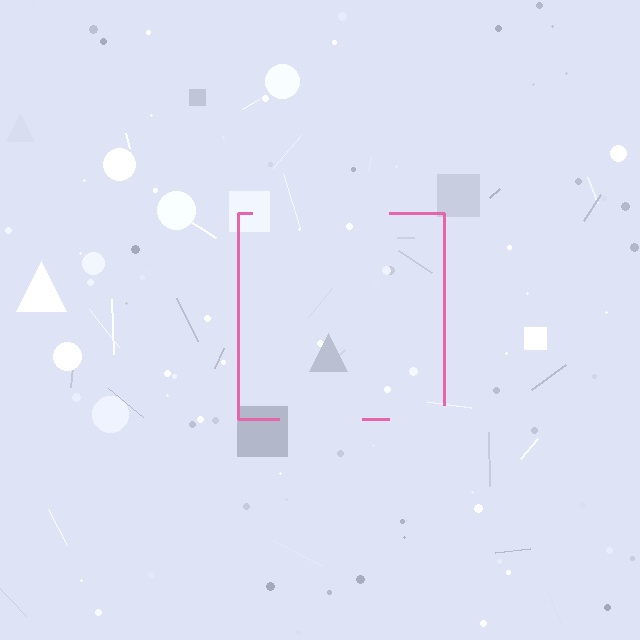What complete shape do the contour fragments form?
The contour fragments form a square.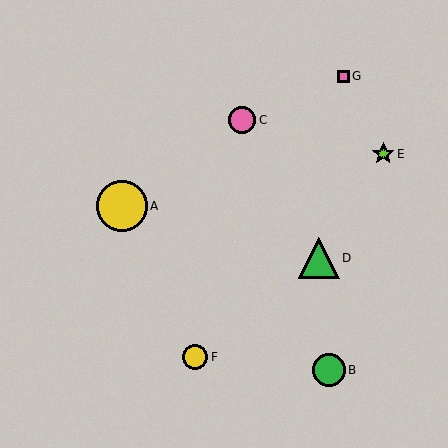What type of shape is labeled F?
Shape F is a yellow circle.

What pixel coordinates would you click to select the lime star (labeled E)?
Click at (383, 154) to select the lime star E.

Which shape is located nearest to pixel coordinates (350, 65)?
The pink square (labeled G) at (343, 76) is nearest to that location.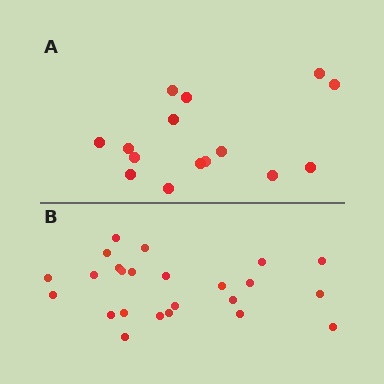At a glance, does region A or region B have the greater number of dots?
Region B (the bottom region) has more dots.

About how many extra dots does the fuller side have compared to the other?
Region B has roughly 8 or so more dots than region A.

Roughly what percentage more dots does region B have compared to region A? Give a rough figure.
About 60% more.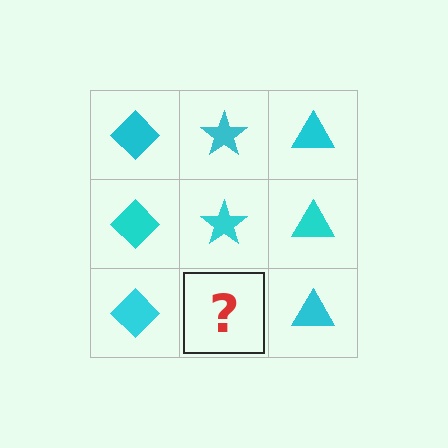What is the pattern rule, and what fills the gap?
The rule is that each column has a consistent shape. The gap should be filled with a cyan star.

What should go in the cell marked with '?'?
The missing cell should contain a cyan star.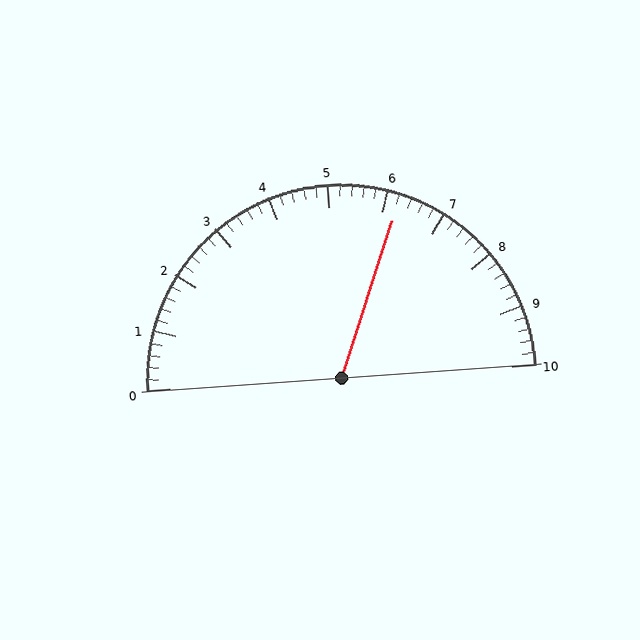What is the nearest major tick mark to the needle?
The nearest major tick mark is 6.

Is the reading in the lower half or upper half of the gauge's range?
The reading is in the upper half of the range (0 to 10).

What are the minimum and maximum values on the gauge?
The gauge ranges from 0 to 10.